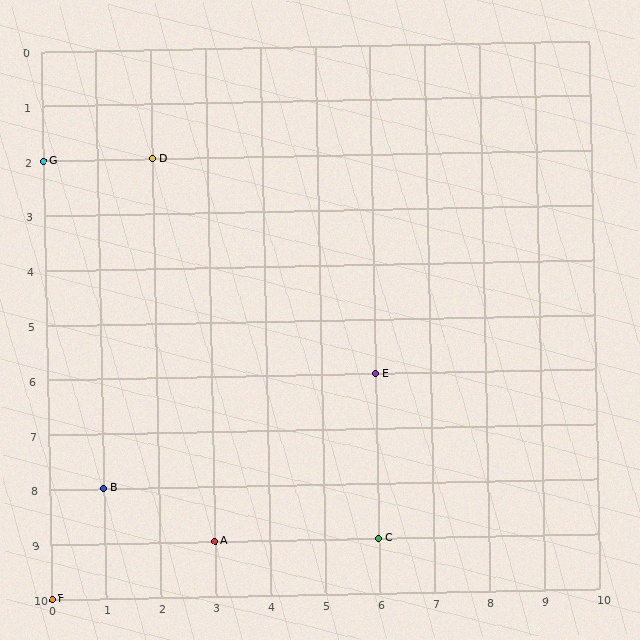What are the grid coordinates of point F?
Point F is at grid coordinates (0, 10).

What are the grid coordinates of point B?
Point B is at grid coordinates (1, 8).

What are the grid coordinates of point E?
Point E is at grid coordinates (6, 6).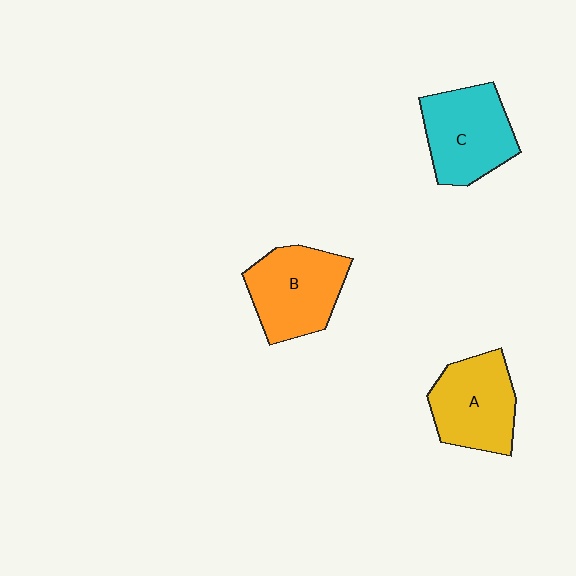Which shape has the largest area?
Shape B (orange).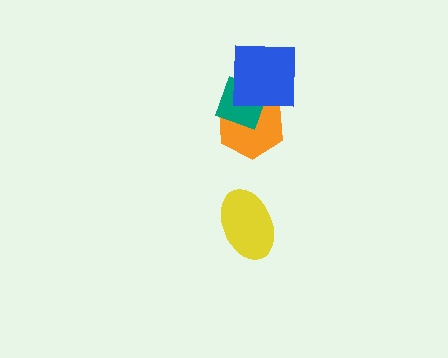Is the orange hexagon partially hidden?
Yes, it is partially covered by another shape.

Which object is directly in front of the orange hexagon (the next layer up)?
The teal diamond is directly in front of the orange hexagon.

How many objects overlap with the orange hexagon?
2 objects overlap with the orange hexagon.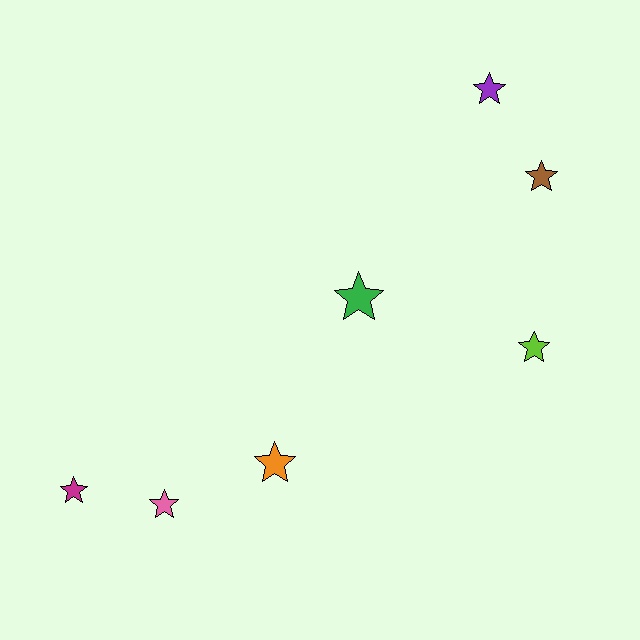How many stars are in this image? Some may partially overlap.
There are 7 stars.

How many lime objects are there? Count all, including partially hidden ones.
There is 1 lime object.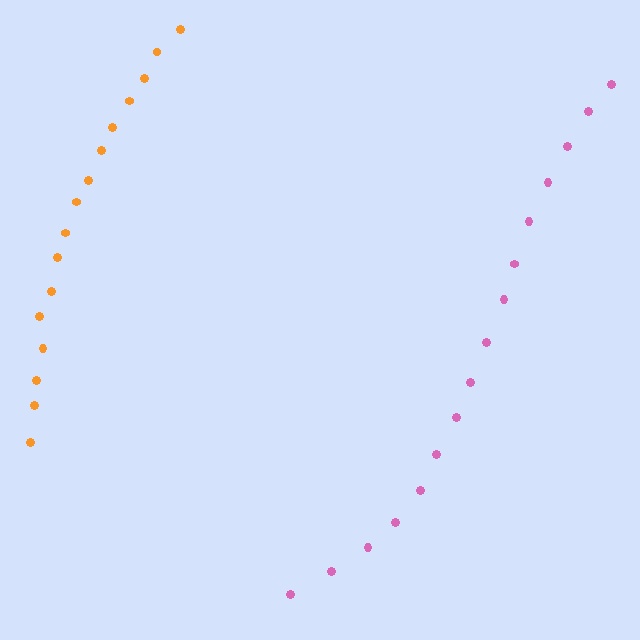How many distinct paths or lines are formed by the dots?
There are 2 distinct paths.